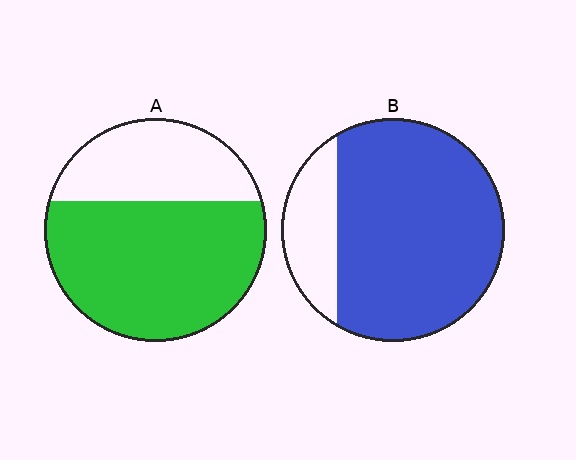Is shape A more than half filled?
Yes.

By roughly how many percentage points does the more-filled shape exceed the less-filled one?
By roughly 15 percentage points (B over A).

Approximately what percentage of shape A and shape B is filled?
A is approximately 65% and B is approximately 80%.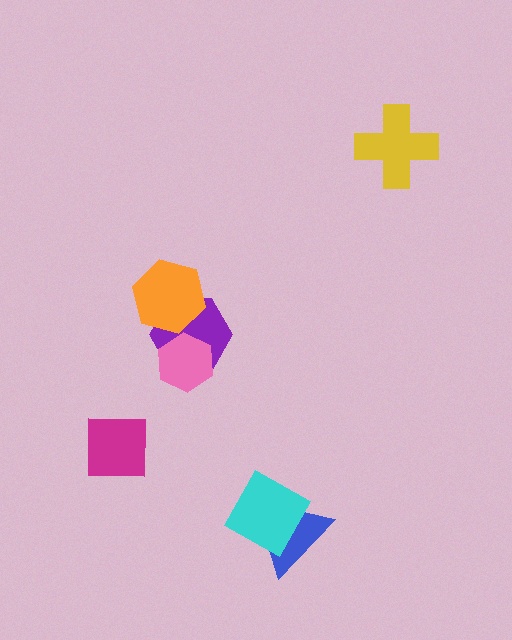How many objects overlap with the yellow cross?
0 objects overlap with the yellow cross.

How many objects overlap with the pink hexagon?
1 object overlaps with the pink hexagon.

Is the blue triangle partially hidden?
Yes, it is partially covered by another shape.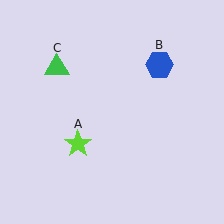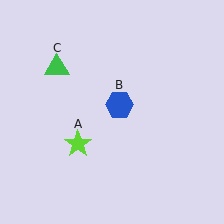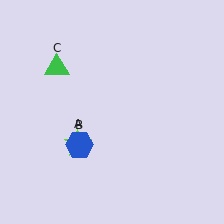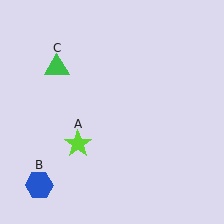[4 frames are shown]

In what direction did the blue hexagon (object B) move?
The blue hexagon (object B) moved down and to the left.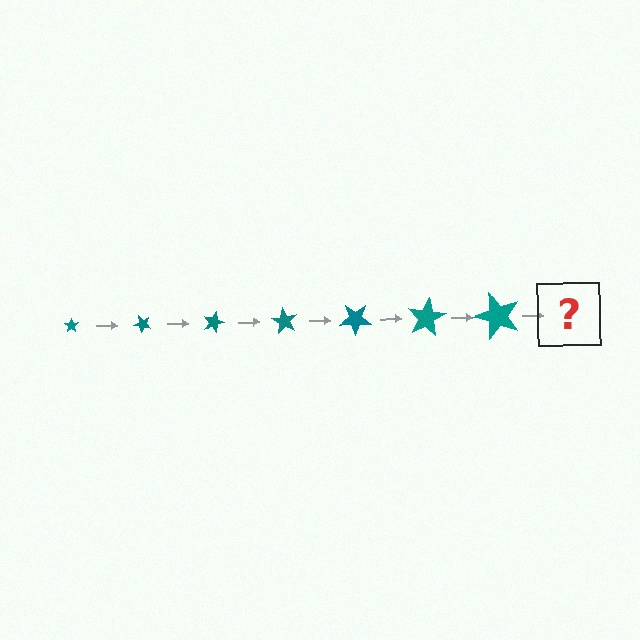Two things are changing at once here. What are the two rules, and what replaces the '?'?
The two rules are that the star grows larger each step and it rotates 45 degrees each step. The '?' should be a star, larger than the previous one and rotated 315 degrees from the start.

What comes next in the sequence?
The next element should be a star, larger than the previous one and rotated 315 degrees from the start.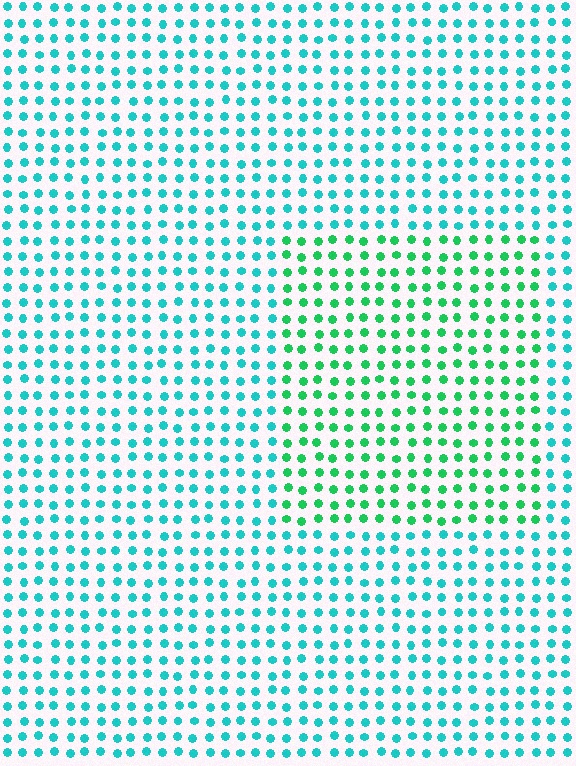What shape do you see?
I see a rectangle.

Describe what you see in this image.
The image is filled with small cyan elements in a uniform arrangement. A rectangle-shaped region is visible where the elements are tinted to a slightly different hue, forming a subtle color boundary.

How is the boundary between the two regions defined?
The boundary is defined purely by a slight shift in hue (about 37 degrees). Spacing, size, and orientation are identical on both sides.